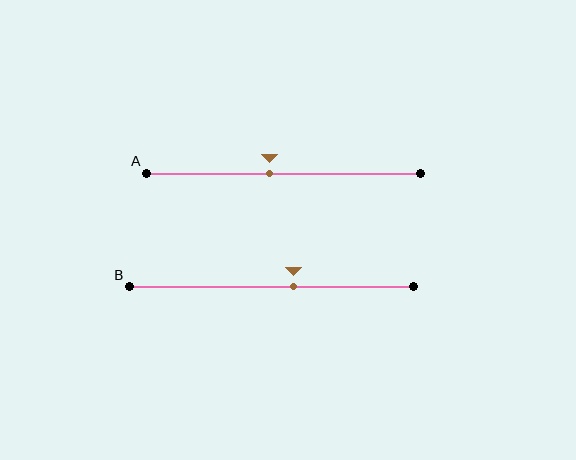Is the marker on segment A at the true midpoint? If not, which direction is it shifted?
No, the marker on segment A is shifted to the left by about 5% of the segment length.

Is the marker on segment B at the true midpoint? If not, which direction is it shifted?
No, the marker on segment B is shifted to the right by about 8% of the segment length.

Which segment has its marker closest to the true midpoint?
Segment A has its marker closest to the true midpoint.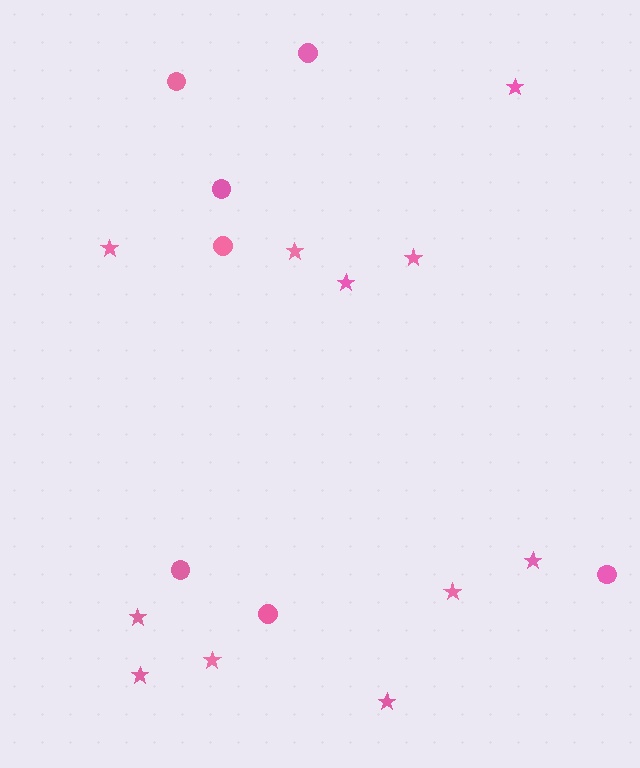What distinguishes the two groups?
There are 2 groups: one group of stars (11) and one group of circles (7).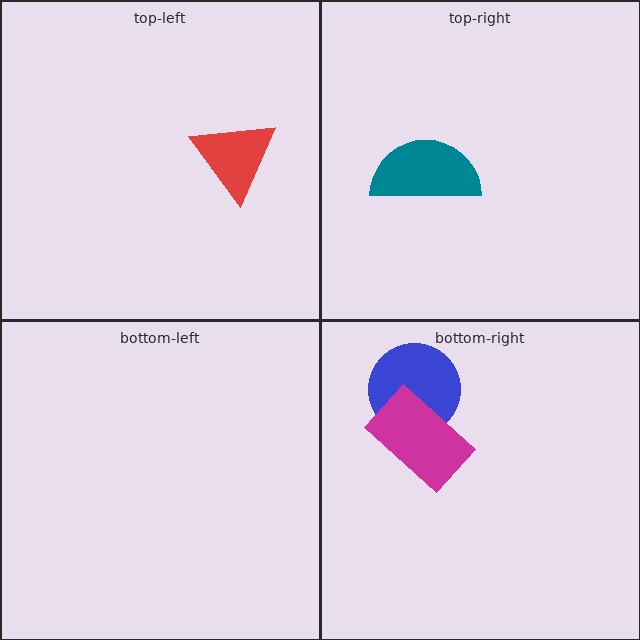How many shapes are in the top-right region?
1.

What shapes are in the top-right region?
The teal semicircle.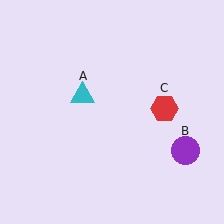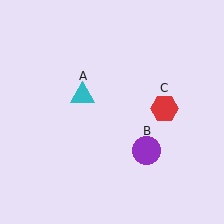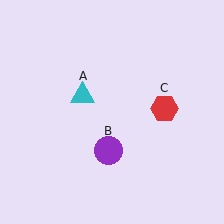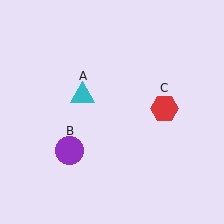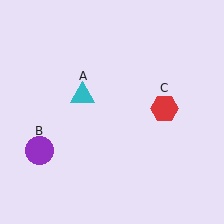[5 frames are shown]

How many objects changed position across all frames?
1 object changed position: purple circle (object B).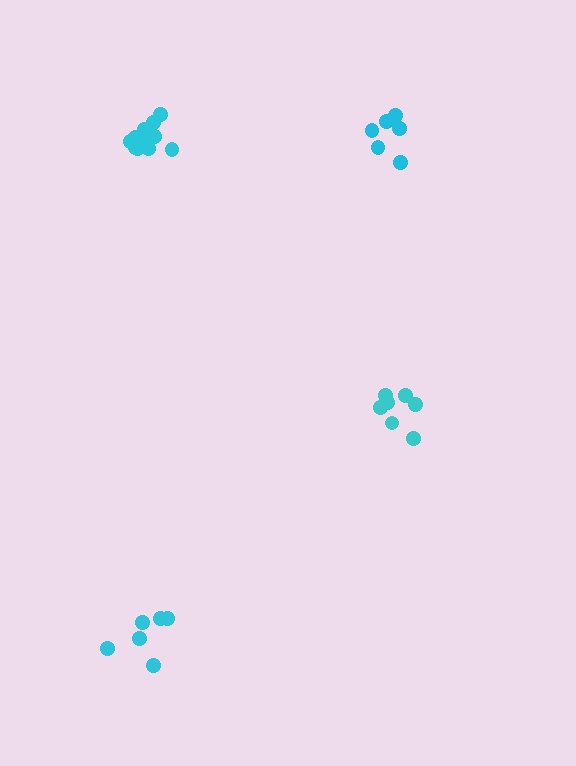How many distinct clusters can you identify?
There are 4 distinct clusters.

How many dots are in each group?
Group 1: 7 dots, Group 2: 11 dots, Group 3: 6 dots, Group 4: 6 dots (30 total).